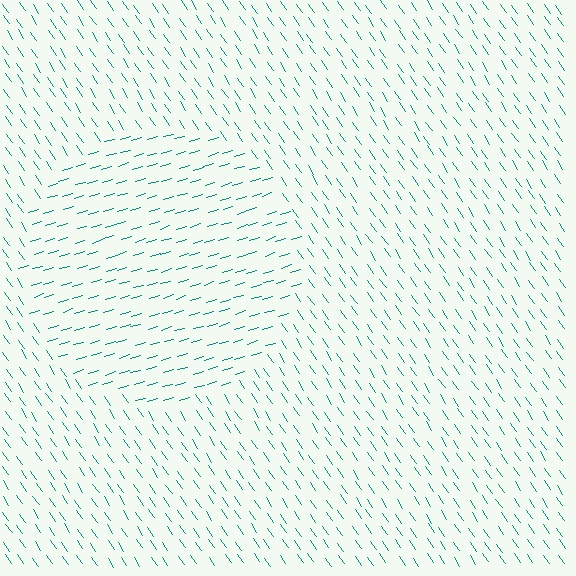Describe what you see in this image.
The image is filled with small teal line segments. A circle region in the image has lines oriented differently from the surrounding lines, creating a visible texture boundary.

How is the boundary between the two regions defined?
The boundary is defined purely by a change in line orientation (approximately 72 degrees difference). All lines are the same color and thickness.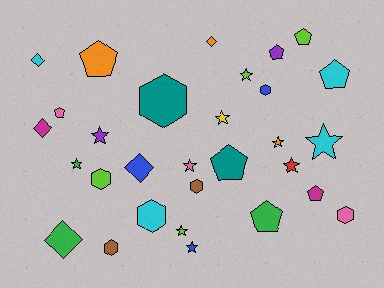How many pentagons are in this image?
There are 8 pentagons.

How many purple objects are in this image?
There are 2 purple objects.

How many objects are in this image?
There are 30 objects.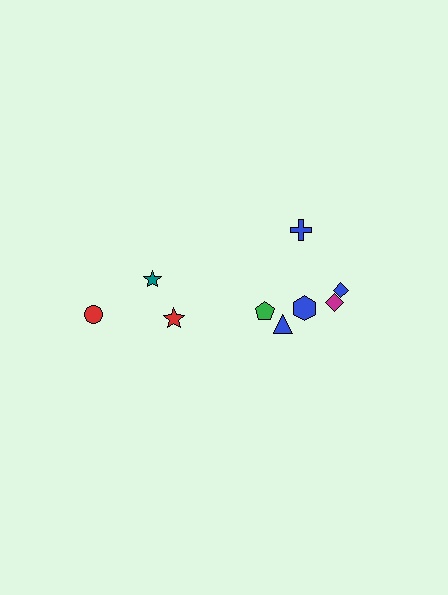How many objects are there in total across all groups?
There are 9 objects.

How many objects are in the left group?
There are 3 objects.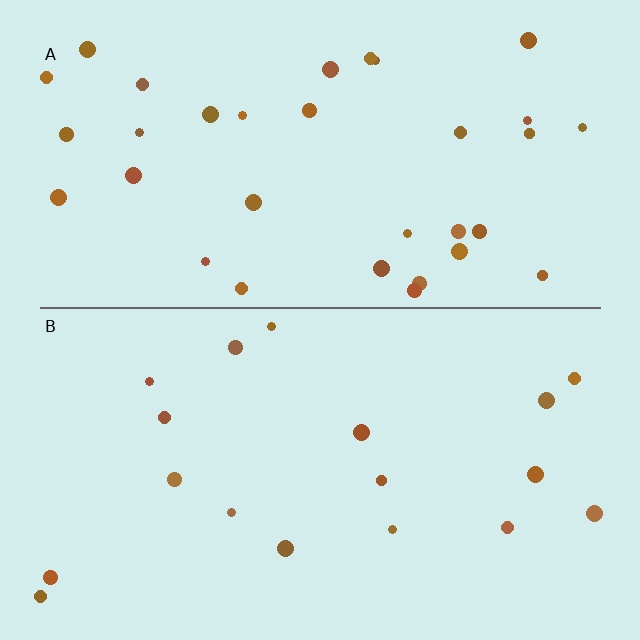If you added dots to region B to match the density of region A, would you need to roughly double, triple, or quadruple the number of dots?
Approximately double.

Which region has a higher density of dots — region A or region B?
A (the top).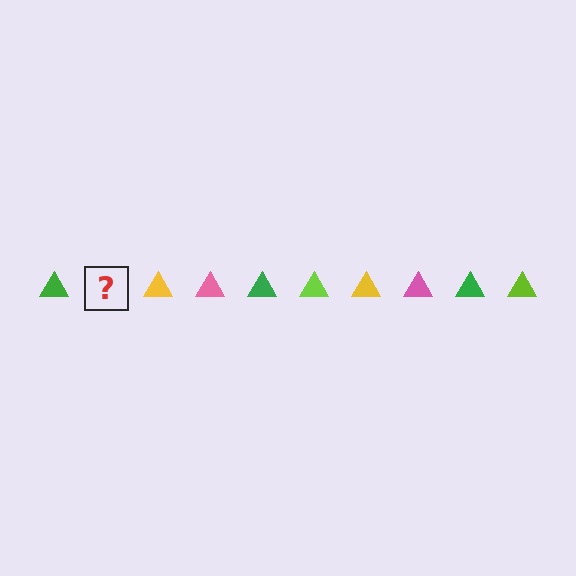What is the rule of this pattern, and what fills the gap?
The rule is that the pattern cycles through green, lime, yellow, pink triangles. The gap should be filled with a lime triangle.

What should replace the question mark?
The question mark should be replaced with a lime triangle.